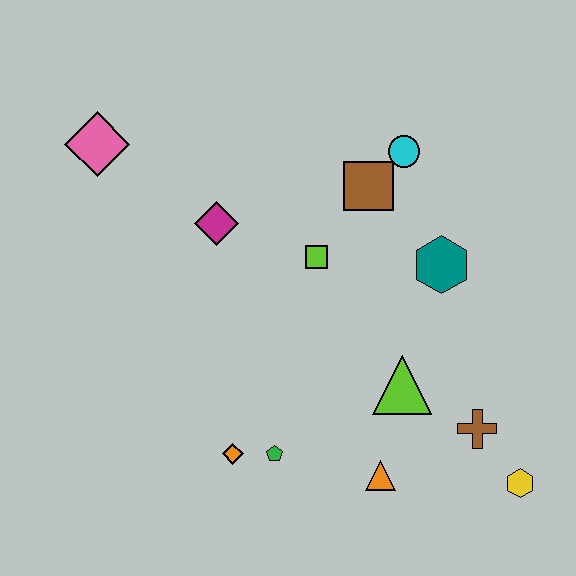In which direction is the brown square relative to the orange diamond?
The brown square is above the orange diamond.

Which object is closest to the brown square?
The cyan circle is closest to the brown square.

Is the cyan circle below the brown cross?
No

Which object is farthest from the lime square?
The yellow hexagon is farthest from the lime square.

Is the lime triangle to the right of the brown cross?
No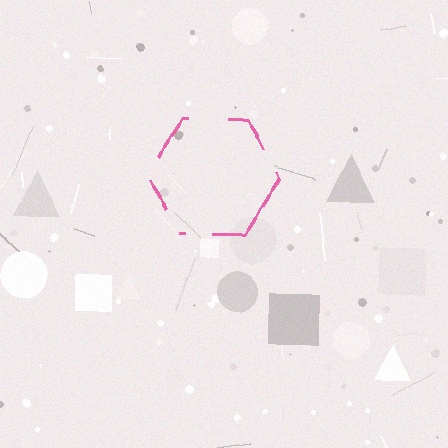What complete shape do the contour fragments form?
The contour fragments form a hexagon.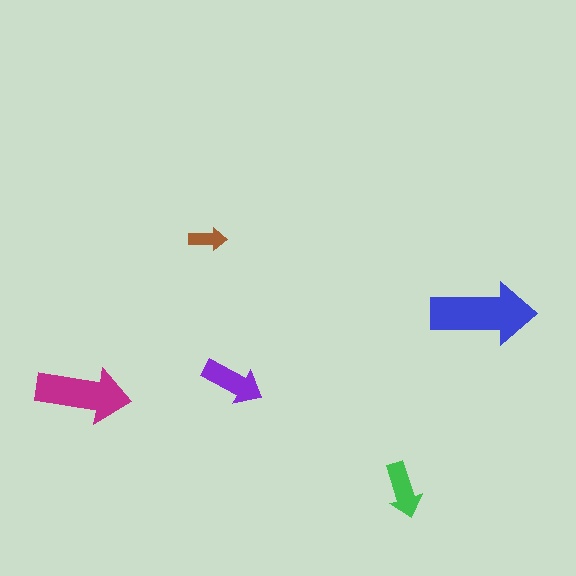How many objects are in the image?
There are 5 objects in the image.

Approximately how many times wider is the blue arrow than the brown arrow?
About 3 times wider.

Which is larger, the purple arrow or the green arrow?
The purple one.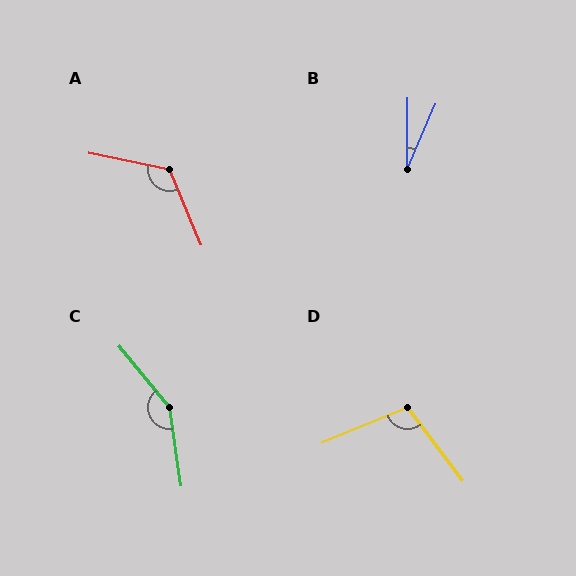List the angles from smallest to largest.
B (23°), D (105°), A (125°), C (149°).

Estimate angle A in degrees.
Approximately 125 degrees.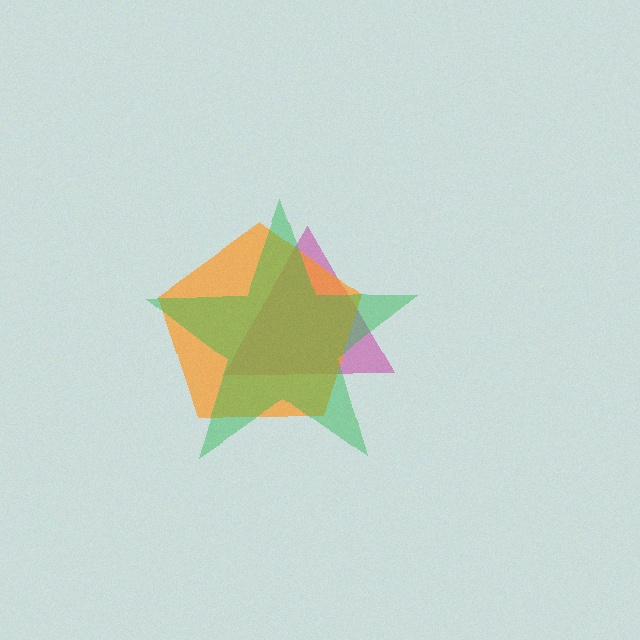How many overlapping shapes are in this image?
There are 3 overlapping shapes in the image.